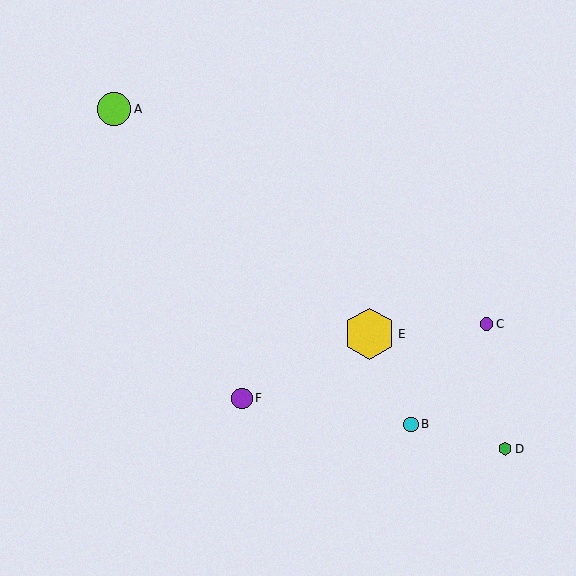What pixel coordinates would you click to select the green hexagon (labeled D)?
Click at (505, 449) to select the green hexagon D.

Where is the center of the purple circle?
The center of the purple circle is at (486, 324).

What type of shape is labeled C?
Shape C is a purple circle.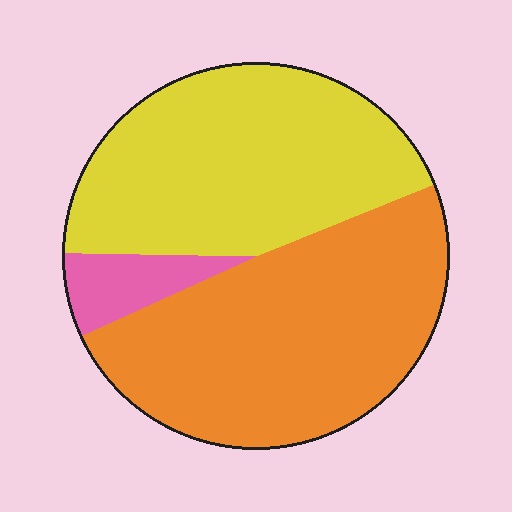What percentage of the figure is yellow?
Yellow takes up about two fifths (2/5) of the figure.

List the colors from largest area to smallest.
From largest to smallest: orange, yellow, pink.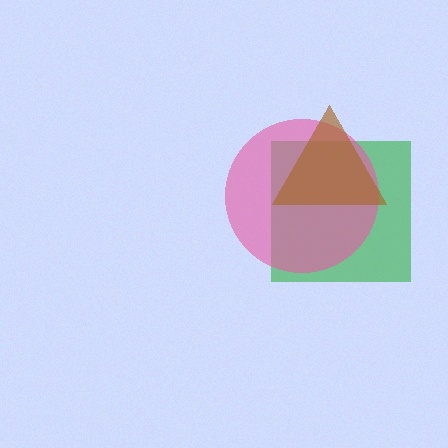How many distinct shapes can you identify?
There are 3 distinct shapes: a green square, a pink circle, a brown triangle.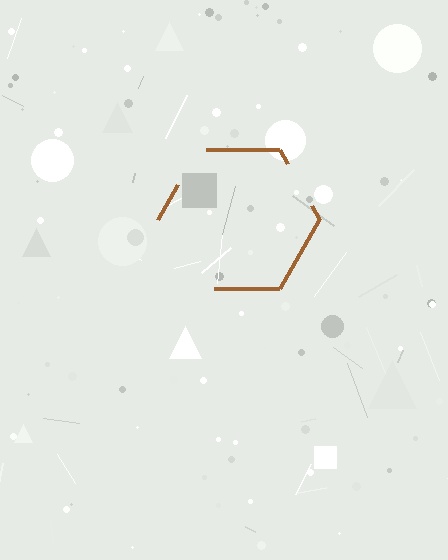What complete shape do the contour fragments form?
The contour fragments form a hexagon.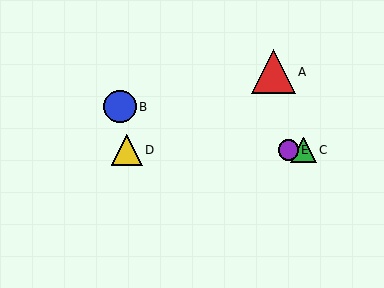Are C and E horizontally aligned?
Yes, both are at y≈150.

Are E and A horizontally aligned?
No, E is at y≈150 and A is at y≈72.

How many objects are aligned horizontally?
3 objects (C, D, E) are aligned horizontally.